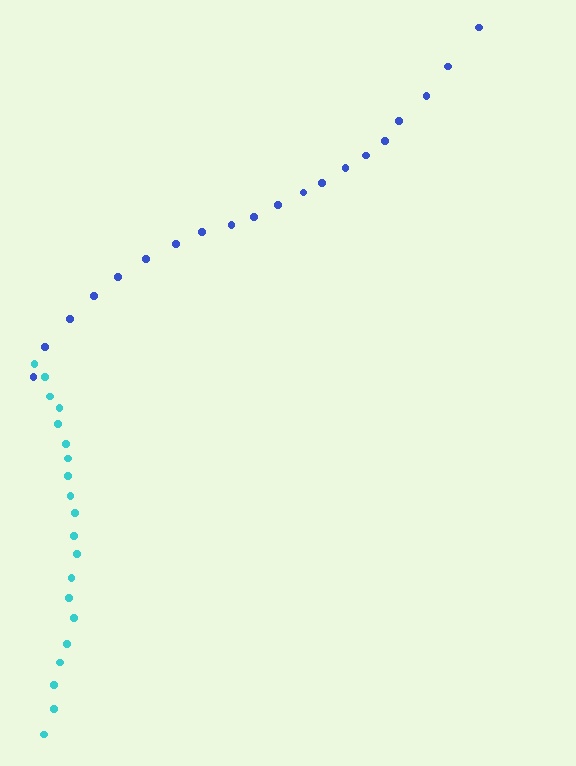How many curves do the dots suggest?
There are 2 distinct paths.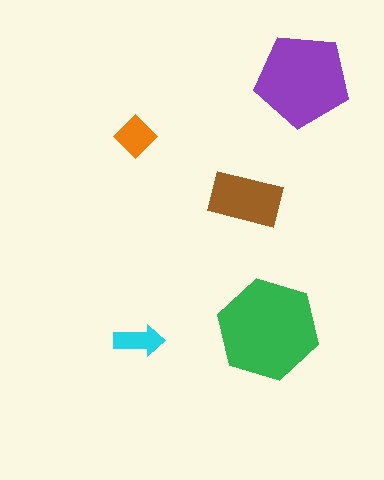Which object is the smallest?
The cyan arrow.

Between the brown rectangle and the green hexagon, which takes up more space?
The green hexagon.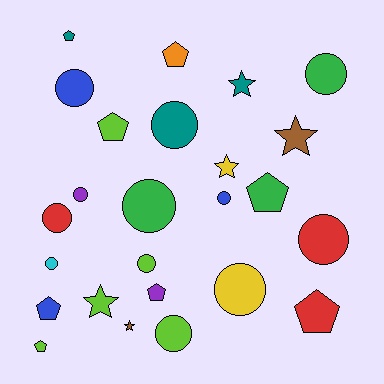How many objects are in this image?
There are 25 objects.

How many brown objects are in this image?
There are 2 brown objects.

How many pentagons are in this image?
There are 8 pentagons.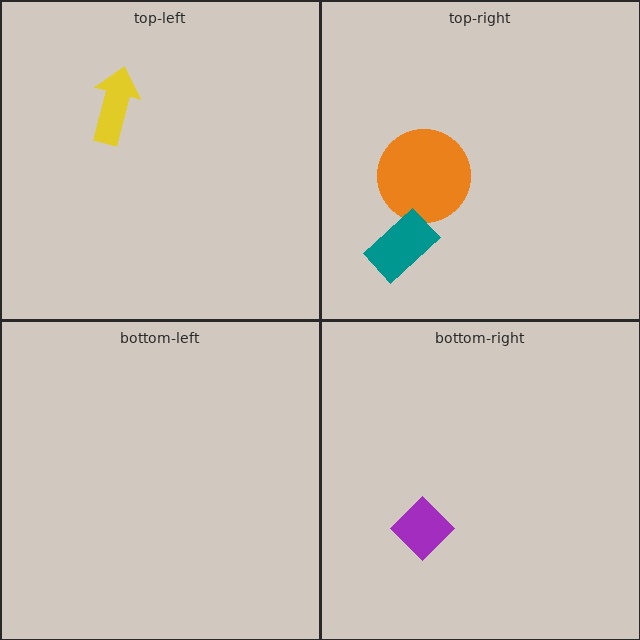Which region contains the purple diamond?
The bottom-right region.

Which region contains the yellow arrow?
The top-left region.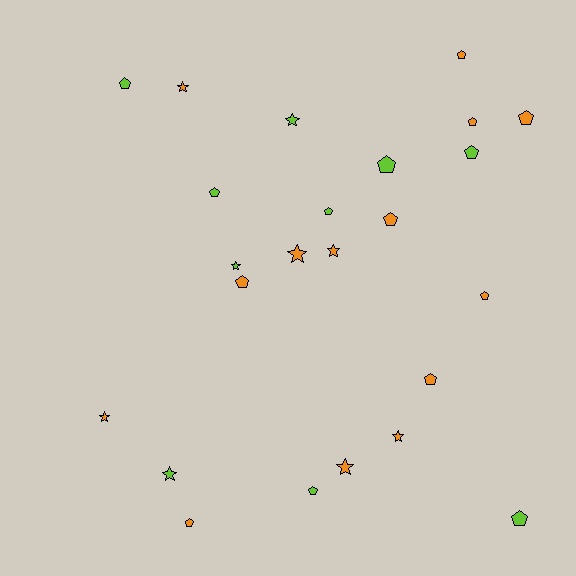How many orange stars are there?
There are 6 orange stars.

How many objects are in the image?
There are 24 objects.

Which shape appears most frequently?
Pentagon, with 15 objects.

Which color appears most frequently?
Orange, with 14 objects.